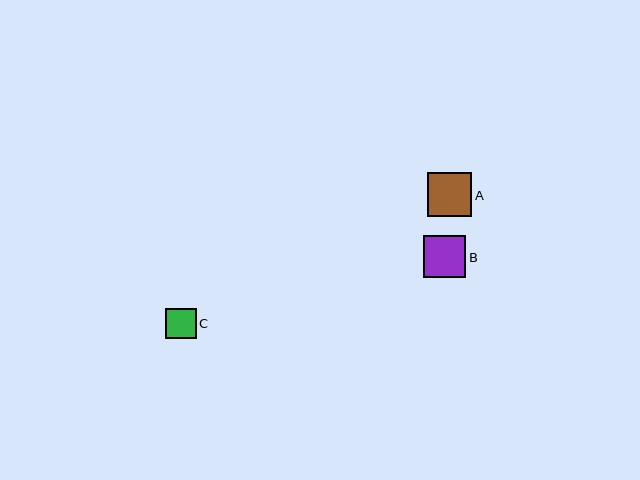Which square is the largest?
Square A is the largest with a size of approximately 44 pixels.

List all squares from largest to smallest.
From largest to smallest: A, B, C.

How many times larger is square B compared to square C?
Square B is approximately 1.4 times the size of square C.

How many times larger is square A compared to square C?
Square A is approximately 1.5 times the size of square C.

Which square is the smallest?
Square C is the smallest with a size of approximately 30 pixels.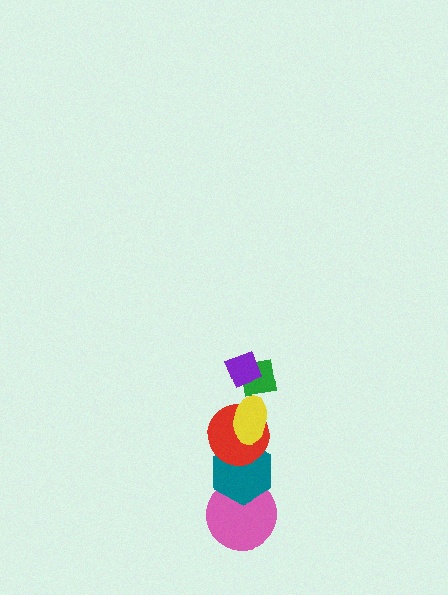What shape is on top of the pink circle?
The teal hexagon is on top of the pink circle.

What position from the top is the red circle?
The red circle is 4th from the top.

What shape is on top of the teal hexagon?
The red circle is on top of the teal hexagon.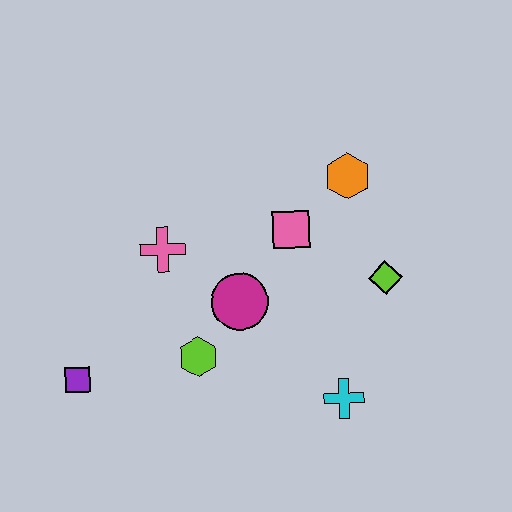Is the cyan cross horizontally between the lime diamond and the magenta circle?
Yes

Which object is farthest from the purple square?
The orange hexagon is farthest from the purple square.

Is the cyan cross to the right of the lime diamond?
No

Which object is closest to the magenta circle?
The lime hexagon is closest to the magenta circle.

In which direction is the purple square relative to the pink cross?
The purple square is below the pink cross.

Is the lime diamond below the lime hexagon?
No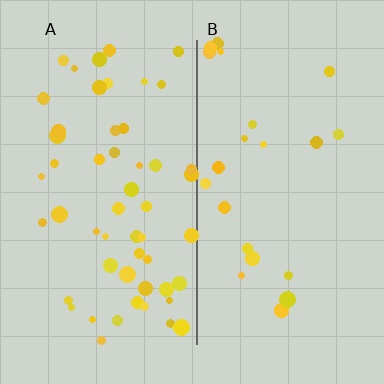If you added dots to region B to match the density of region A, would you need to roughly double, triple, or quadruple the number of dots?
Approximately double.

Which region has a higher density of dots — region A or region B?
A (the left).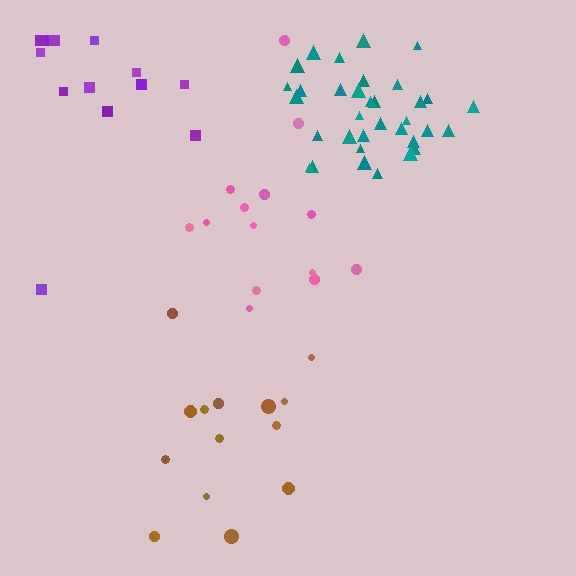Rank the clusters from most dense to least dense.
teal, pink, purple, brown.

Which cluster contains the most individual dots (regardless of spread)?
Teal (34).